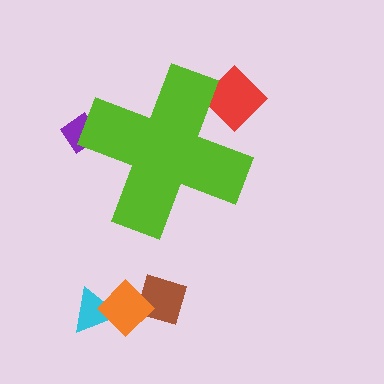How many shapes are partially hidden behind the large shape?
2 shapes are partially hidden.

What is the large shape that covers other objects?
A lime cross.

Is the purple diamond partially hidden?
Yes, the purple diamond is partially hidden behind the lime cross.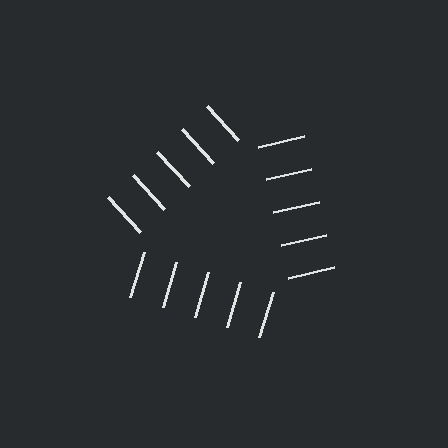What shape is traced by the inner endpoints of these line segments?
An illusory triangle — the line segments terminate on its edges but no continuous stroke is drawn.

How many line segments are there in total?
15 — 5 along each of the 3 edges.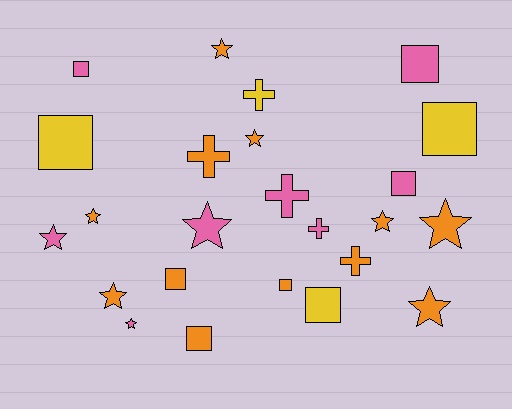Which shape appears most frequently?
Star, with 10 objects.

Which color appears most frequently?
Orange, with 12 objects.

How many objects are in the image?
There are 24 objects.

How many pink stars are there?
There are 3 pink stars.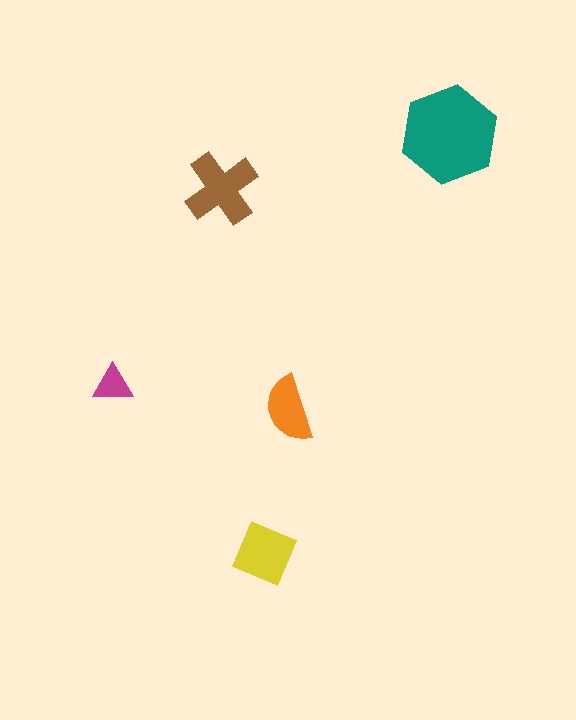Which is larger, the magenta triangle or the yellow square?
The yellow square.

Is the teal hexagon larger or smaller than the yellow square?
Larger.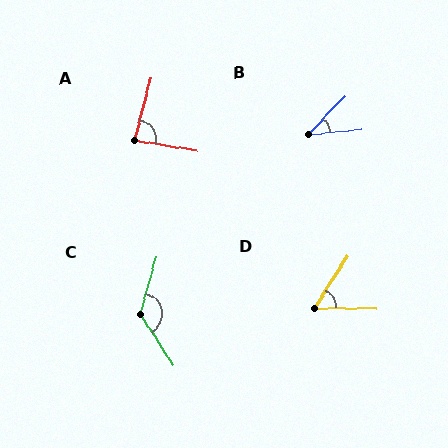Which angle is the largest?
C, at approximately 131 degrees.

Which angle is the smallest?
B, at approximately 40 degrees.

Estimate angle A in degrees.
Approximately 84 degrees.